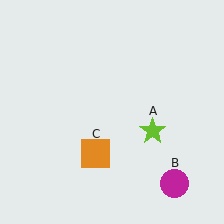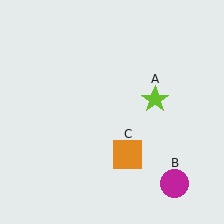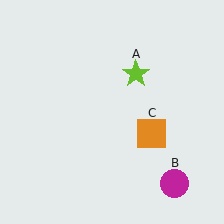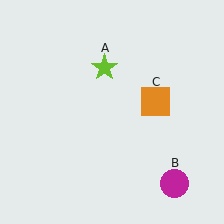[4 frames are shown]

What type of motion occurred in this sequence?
The lime star (object A), orange square (object C) rotated counterclockwise around the center of the scene.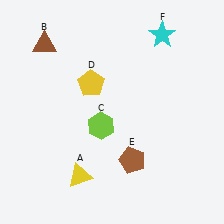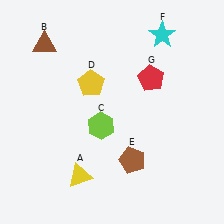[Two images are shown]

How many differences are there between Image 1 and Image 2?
There is 1 difference between the two images.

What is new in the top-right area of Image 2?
A red pentagon (G) was added in the top-right area of Image 2.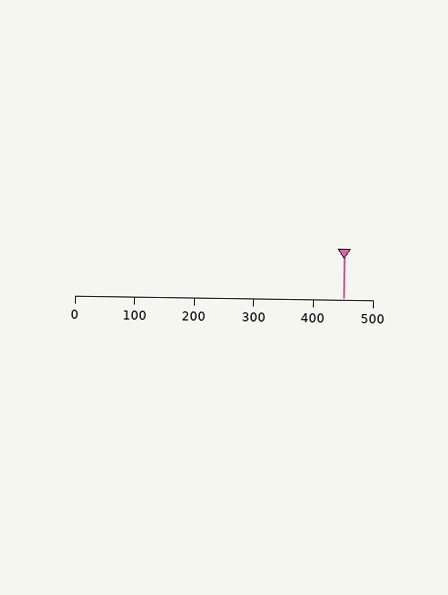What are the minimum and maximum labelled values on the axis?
The axis runs from 0 to 500.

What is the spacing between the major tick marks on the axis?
The major ticks are spaced 100 apart.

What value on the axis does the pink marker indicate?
The marker indicates approximately 450.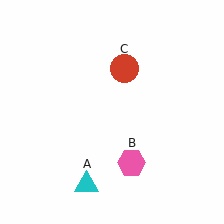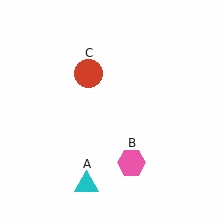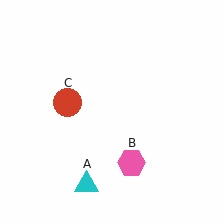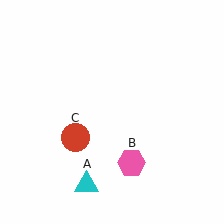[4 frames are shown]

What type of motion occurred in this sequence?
The red circle (object C) rotated counterclockwise around the center of the scene.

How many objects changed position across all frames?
1 object changed position: red circle (object C).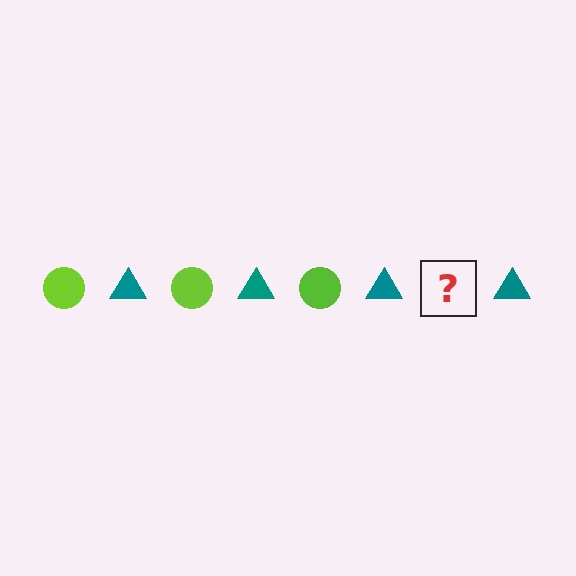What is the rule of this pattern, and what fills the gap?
The rule is that the pattern alternates between lime circle and teal triangle. The gap should be filled with a lime circle.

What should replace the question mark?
The question mark should be replaced with a lime circle.